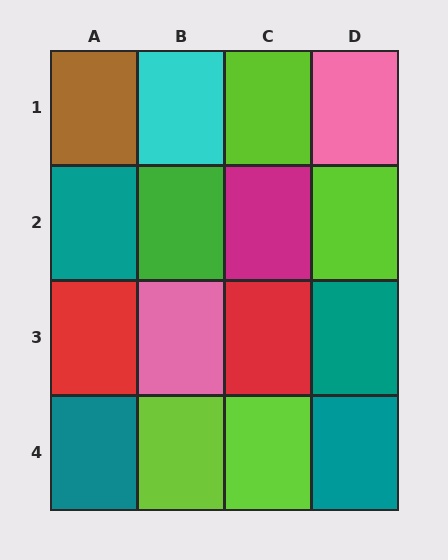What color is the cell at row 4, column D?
Teal.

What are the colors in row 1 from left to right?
Brown, cyan, lime, pink.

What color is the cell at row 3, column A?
Red.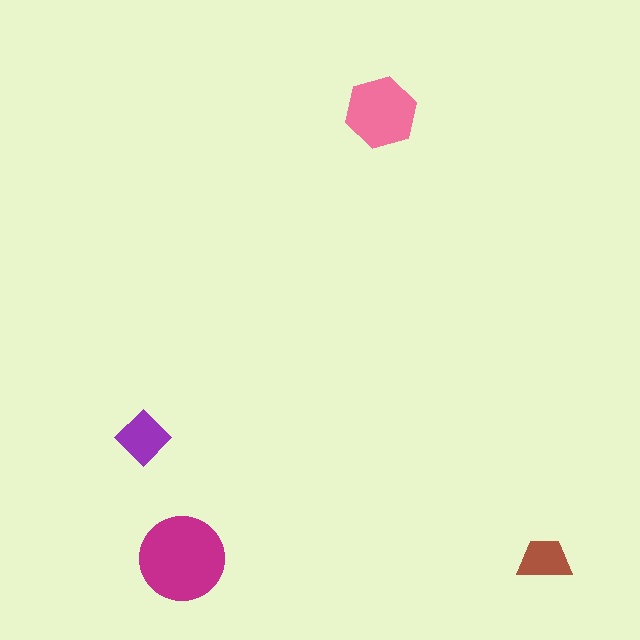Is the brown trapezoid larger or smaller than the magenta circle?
Smaller.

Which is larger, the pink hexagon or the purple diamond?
The pink hexagon.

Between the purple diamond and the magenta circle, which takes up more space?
The magenta circle.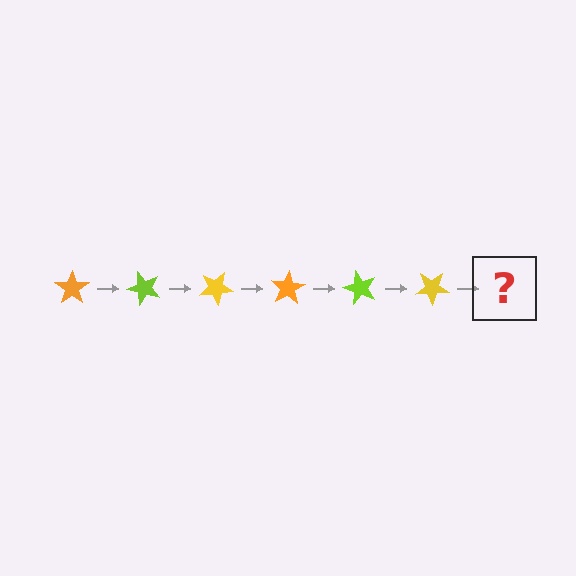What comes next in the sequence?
The next element should be an orange star, rotated 300 degrees from the start.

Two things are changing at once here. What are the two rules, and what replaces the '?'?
The two rules are that it rotates 50 degrees each step and the color cycles through orange, lime, and yellow. The '?' should be an orange star, rotated 300 degrees from the start.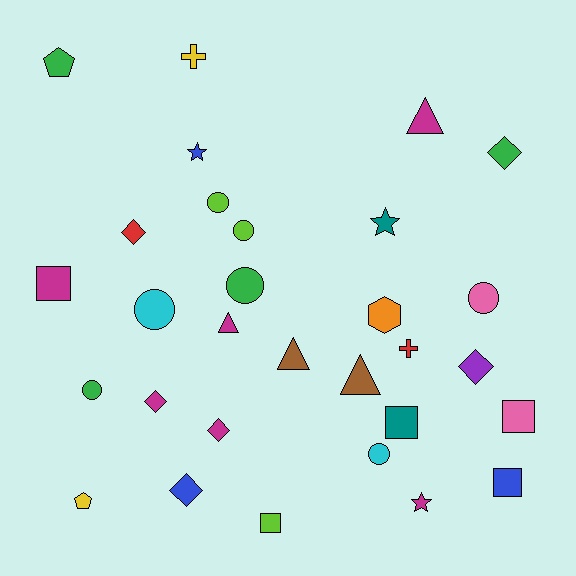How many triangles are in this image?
There are 4 triangles.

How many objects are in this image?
There are 30 objects.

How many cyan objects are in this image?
There are 2 cyan objects.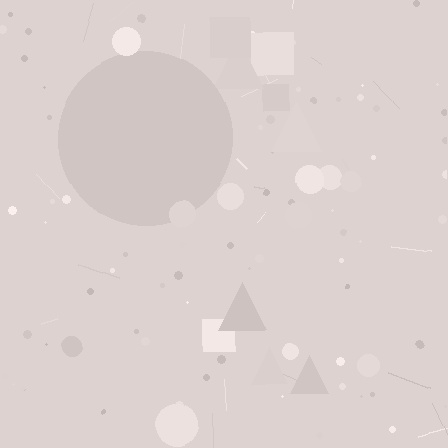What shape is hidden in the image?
A circle is hidden in the image.